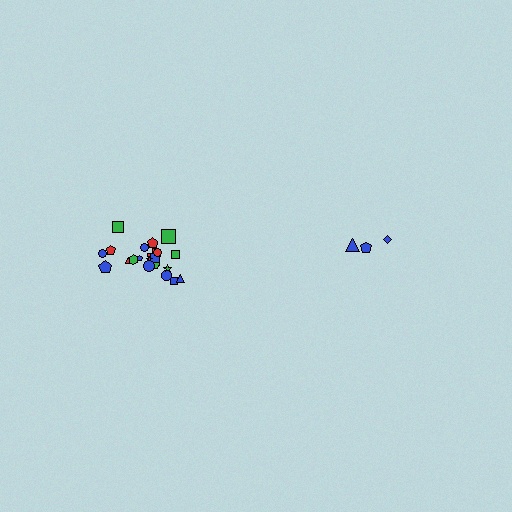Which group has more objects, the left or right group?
The left group.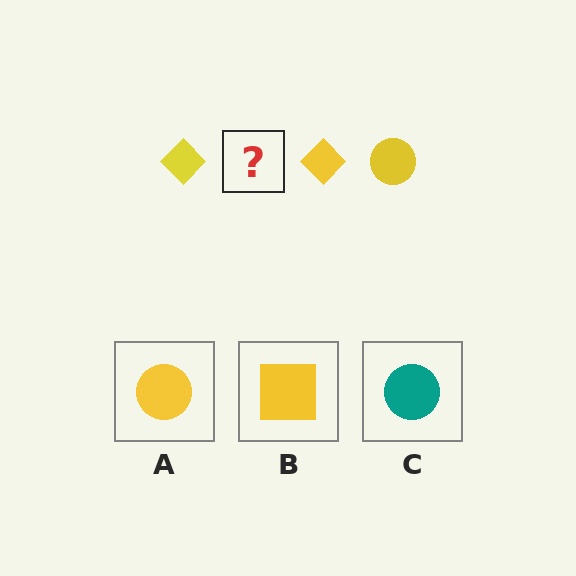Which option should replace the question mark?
Option A.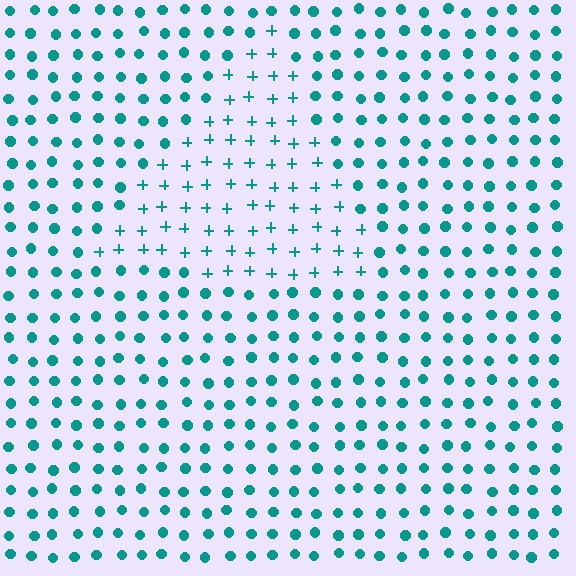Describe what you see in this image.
The image is filled with small teal elements arranged in a uniform grid. A triangle-shaped region contains plus signs, while the surrounding area contains circles. The boundary is defined purely by the change in element shape.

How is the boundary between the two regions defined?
The boundary is defined by a change in element shape: plus signs inside vs. circles outside. All elements share the same color and spacing.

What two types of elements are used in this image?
The image uses plus signs inside the triangle region and circles outside it.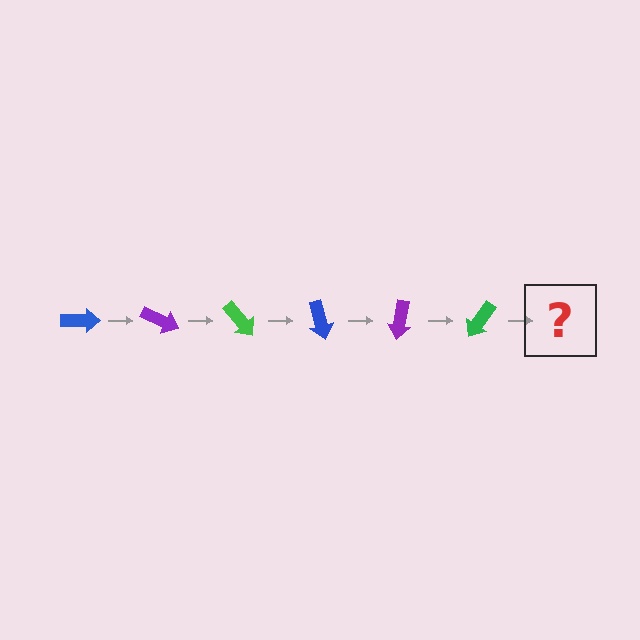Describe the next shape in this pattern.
It should be a blue arrow, rotated 150 degrees from the start.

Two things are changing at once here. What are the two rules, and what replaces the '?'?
The two rules are that it rotates 25 degrees each step and the color cycles through blue, purple, and green. The '?' should be a blue arrow, rotated 150 degrees from the start.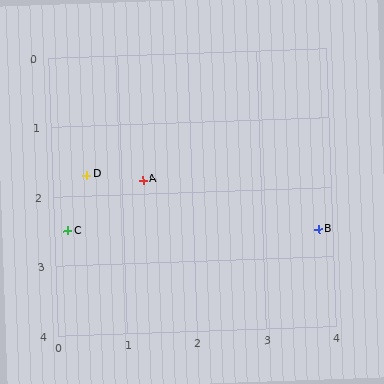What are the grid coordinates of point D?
Point D is at approximately (0.5, 1.7).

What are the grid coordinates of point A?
Point A is at approximately (1.3, 1.8).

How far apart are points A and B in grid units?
Points A and B are about 2.6 grid units apart.